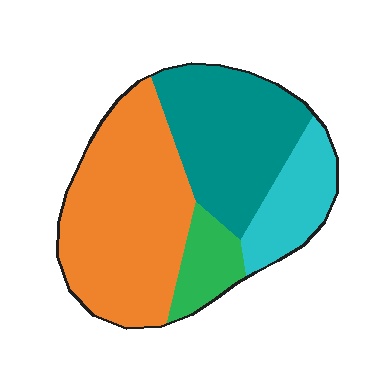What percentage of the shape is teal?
Teal takes up about one third (1/3) of the shape.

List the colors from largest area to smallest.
From largest to smallest: orange, teal, cyan, green.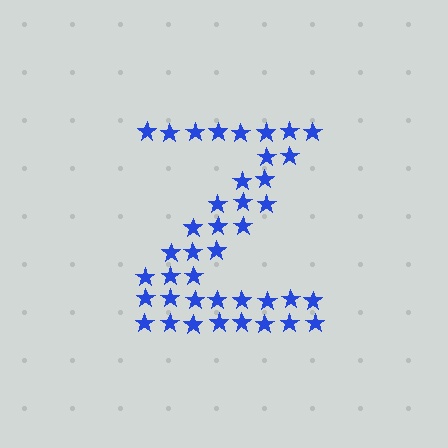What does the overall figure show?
The overall figure shows the letter Z.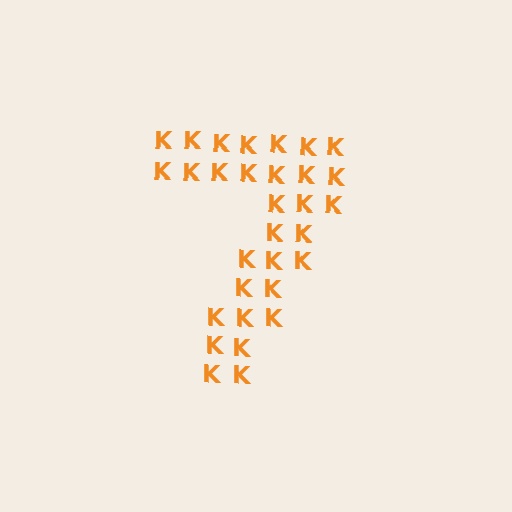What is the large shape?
The large shape is the digit 7.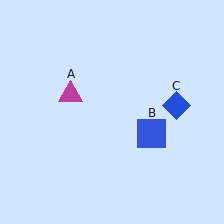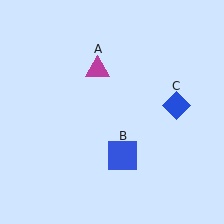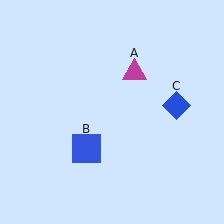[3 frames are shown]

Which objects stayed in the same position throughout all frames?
Blue diamond (object C) remained stationary.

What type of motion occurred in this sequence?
The magenta triangle (object A), blue square (object B) rotated clockwise around the center of the scene.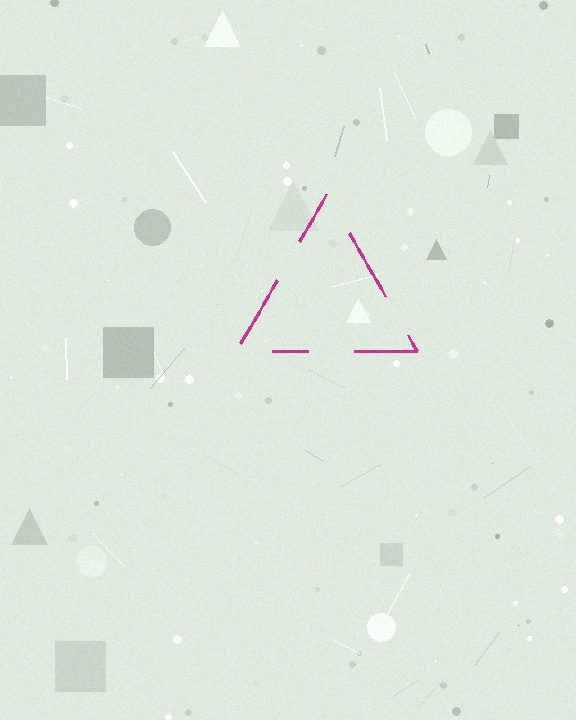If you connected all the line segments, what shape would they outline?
They would outline a triangle.